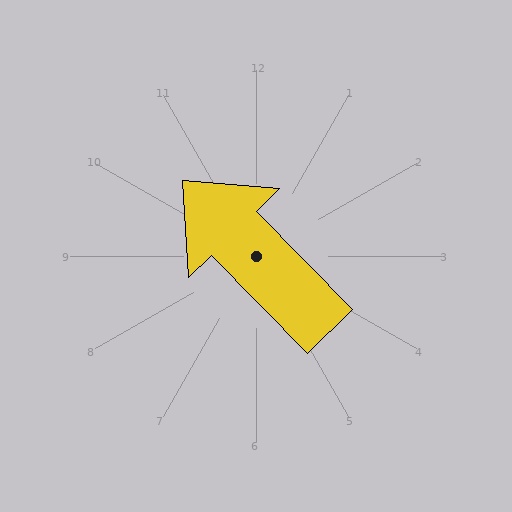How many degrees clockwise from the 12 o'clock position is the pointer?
Approximately 316 degrees.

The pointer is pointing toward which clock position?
Roughly 11 o'clock.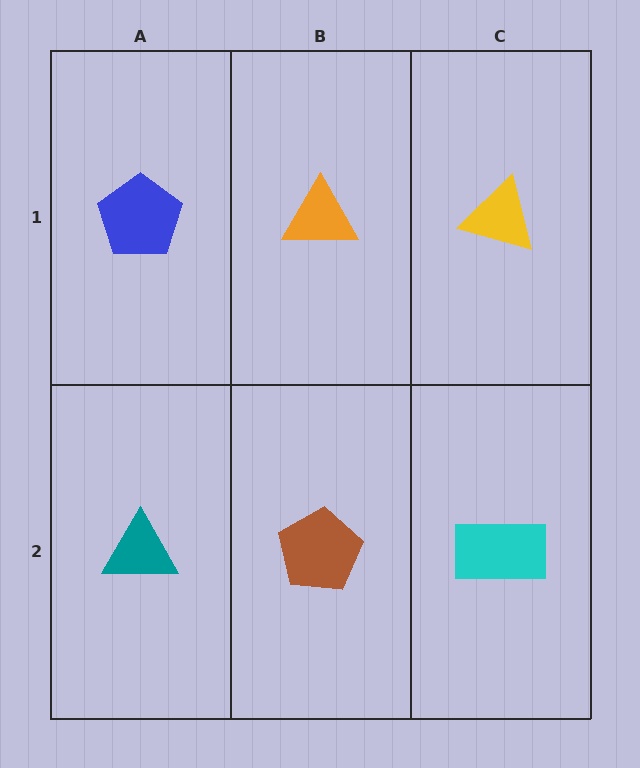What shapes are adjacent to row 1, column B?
A brown pentagon (row 2, column B), a blue pentagon (row 1, column A), a yellow triangle (row 1, column C).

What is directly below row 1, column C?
A cyan rectangle.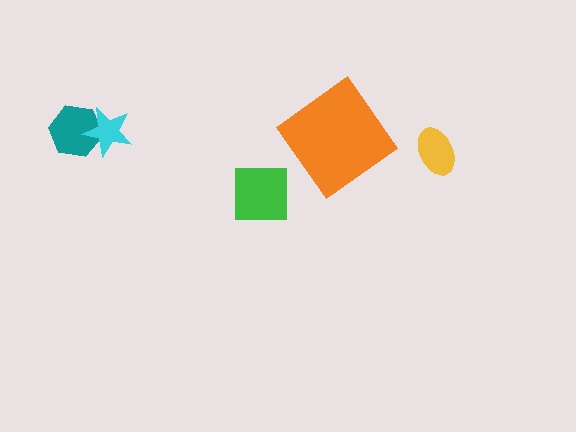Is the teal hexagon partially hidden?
Yes, it is partially covered by another shape.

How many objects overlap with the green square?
0 objects overlap with the green square.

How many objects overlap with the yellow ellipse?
0 objects overlap with the yellow ellipse.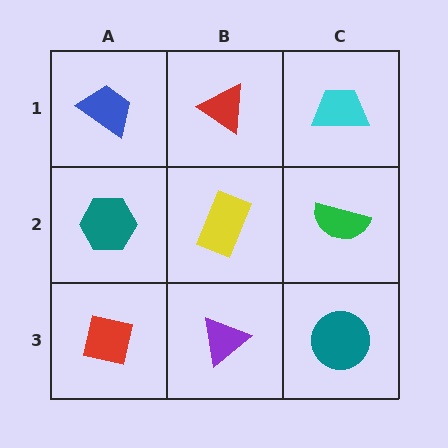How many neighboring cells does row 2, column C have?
3.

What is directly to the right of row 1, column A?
A red triangle.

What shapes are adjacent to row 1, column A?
A teal hexagon (row 2, column A), a red triangle (row 1, column B).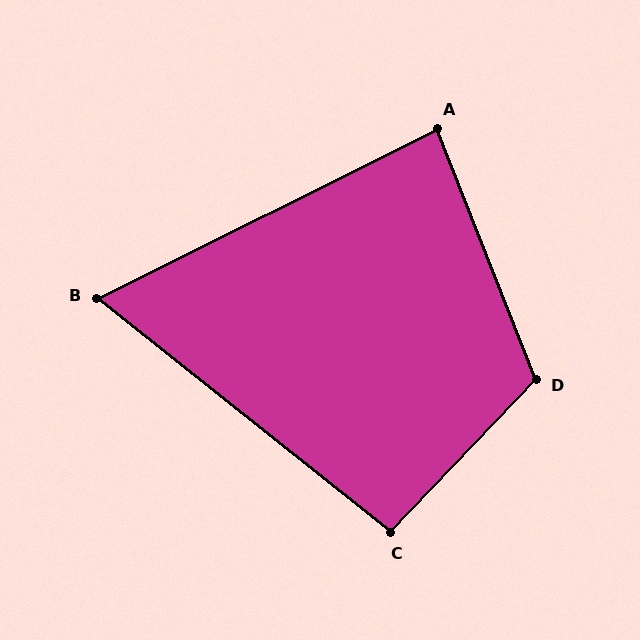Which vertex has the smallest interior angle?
B, at approximately 65 degrees.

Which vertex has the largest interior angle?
D, at approximately 115 degrees.